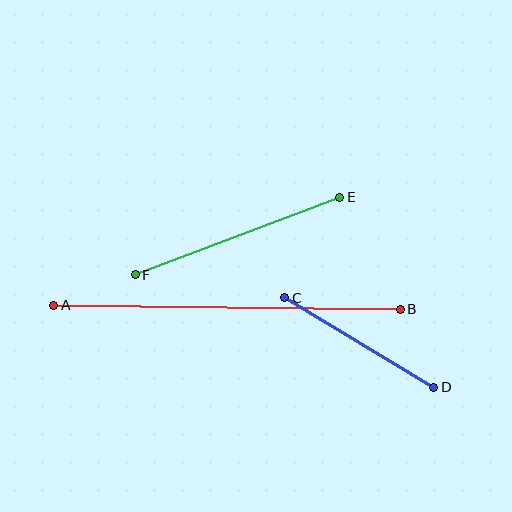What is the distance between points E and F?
The distance is approximately 219 pixels.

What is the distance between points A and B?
The distance is approximately 346 pixels.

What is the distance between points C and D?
The distance is approximately 174 pixels.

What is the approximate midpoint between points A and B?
The midpoint is at approximately (227, 307) pixels.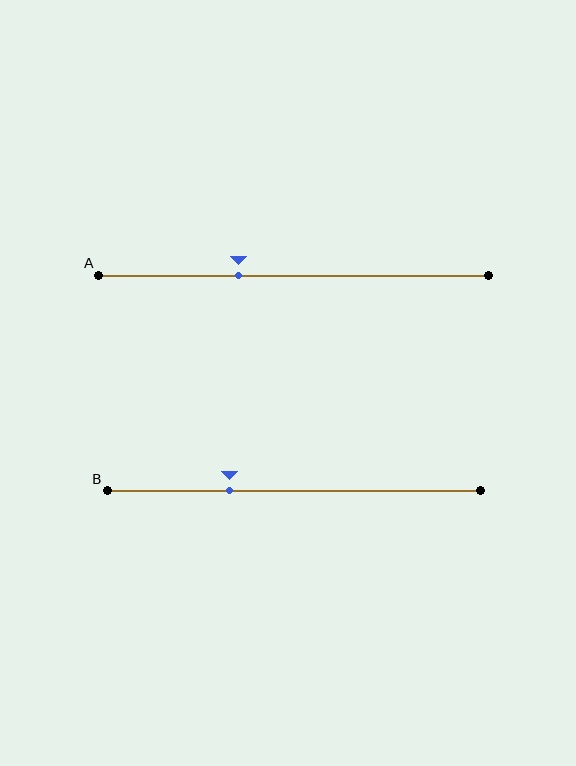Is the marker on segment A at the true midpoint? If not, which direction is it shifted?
No, the marker on segment A is shifted to the left by about 14% of the segment length.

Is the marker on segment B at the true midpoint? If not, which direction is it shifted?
No, the marker on segment B is shifted to the left by about 17% of the segment length.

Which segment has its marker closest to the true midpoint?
Segment A has its marker closest to the true midpoint.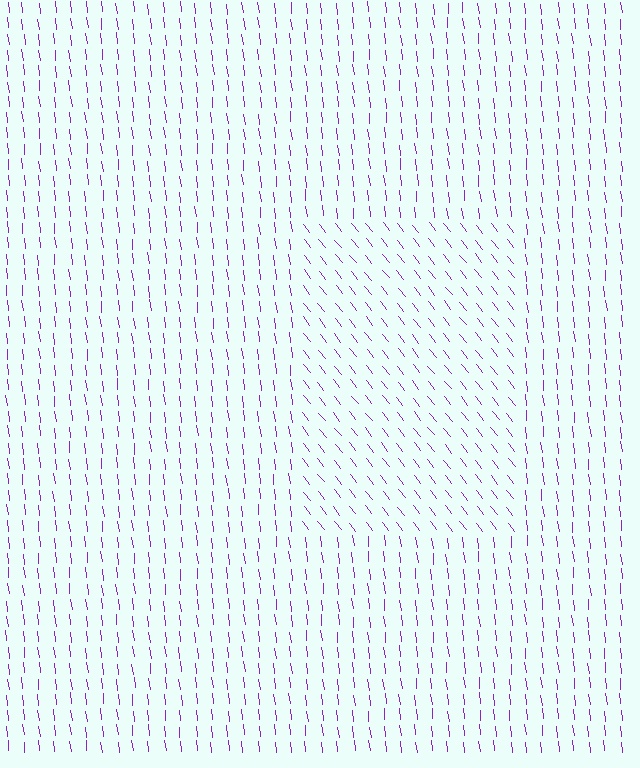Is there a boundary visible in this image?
Yes, there is a texture boundary formed by a change in line orientation.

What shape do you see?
I see a rectangle.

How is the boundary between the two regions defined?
The boundary is defined purely by a change in line orientation (approximately 32 degrees difference). All lines are the same color and thickness.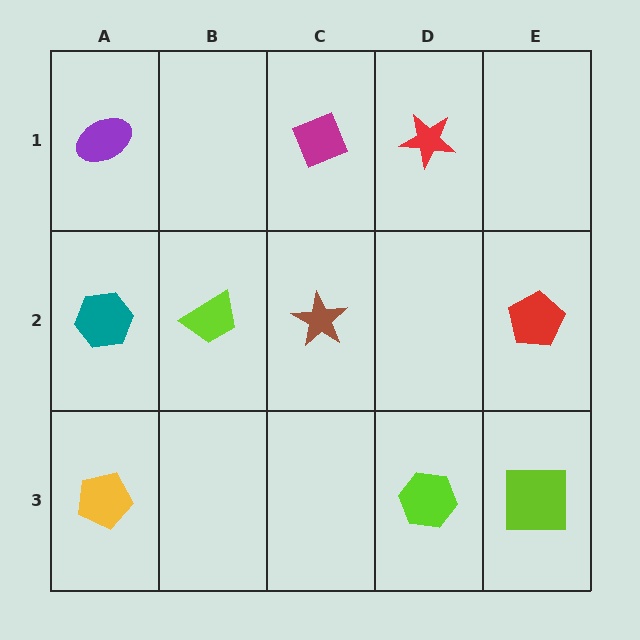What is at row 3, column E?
A lime square.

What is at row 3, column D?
A lime hexagon.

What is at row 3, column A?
A yellow pentagon.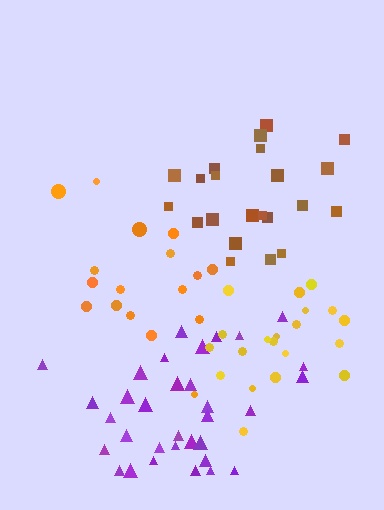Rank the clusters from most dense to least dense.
yellow, purple, brown, orange.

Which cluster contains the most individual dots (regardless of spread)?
Purple (33).